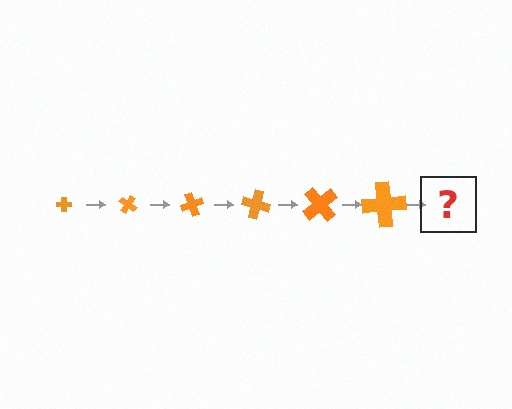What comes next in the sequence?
The next element should be a cross, larger than the previous one and rotated 210 degrees from the start.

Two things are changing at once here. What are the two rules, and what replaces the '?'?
The two rules are that the cross grows larger each step and it rotates 35 degrees each step. The '?' should be a cross, larger than the previous one and rotated 210 degrees from the start.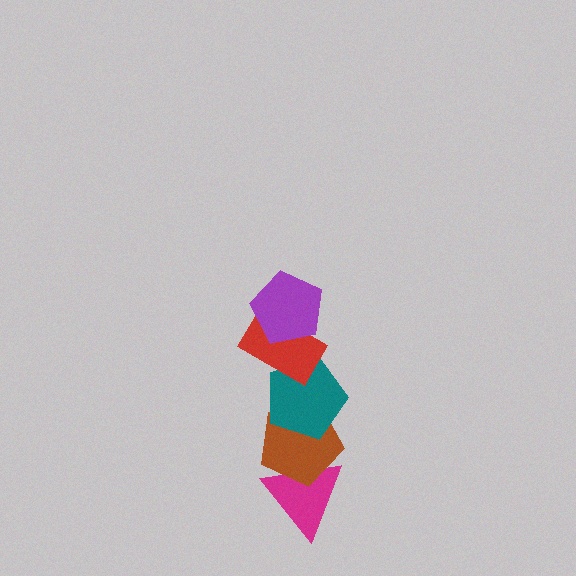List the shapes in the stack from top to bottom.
From top to bottom: the purple pentagon, the red rectangle, the teal pentagon, the brown pentagon, the magenta triangle.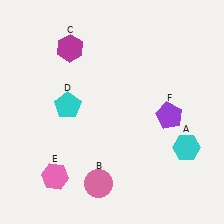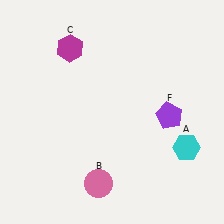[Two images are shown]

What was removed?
The pink hexagon (E), the cyan pentagon (D) were removed in Image 2.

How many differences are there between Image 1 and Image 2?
There are 2 differences between the two images.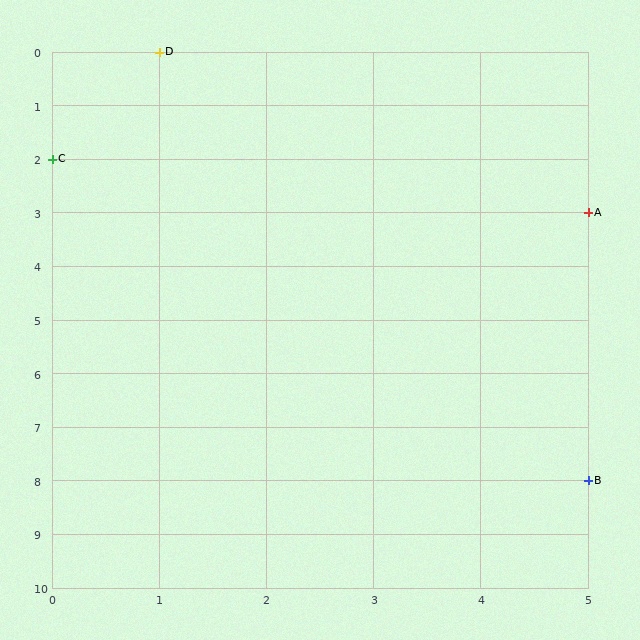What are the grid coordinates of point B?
Point B is at grid coordinates (5, 8).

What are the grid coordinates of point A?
Point A is at grid coordinates (5, 3).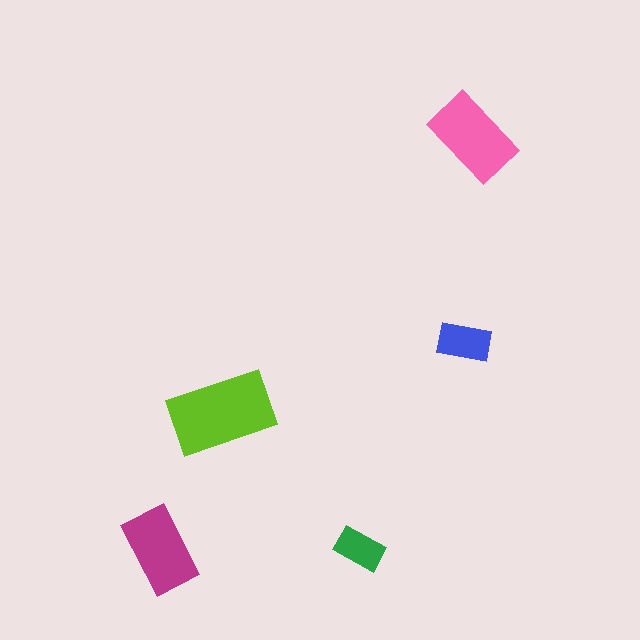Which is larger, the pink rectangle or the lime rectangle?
The lime one.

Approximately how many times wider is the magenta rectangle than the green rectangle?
About 1.5 times wider.